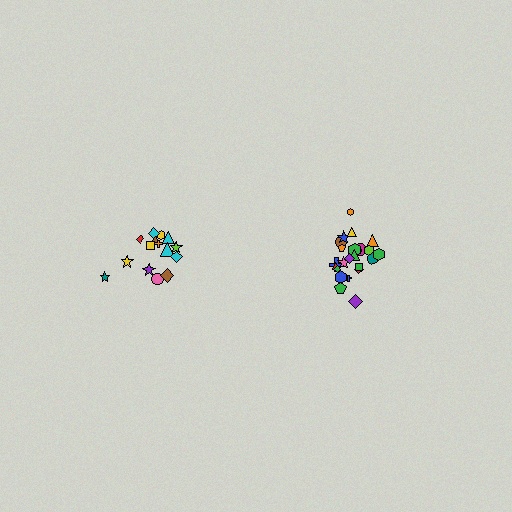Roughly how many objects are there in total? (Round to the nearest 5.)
Roughly 40 objects in total.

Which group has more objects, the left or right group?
The right group.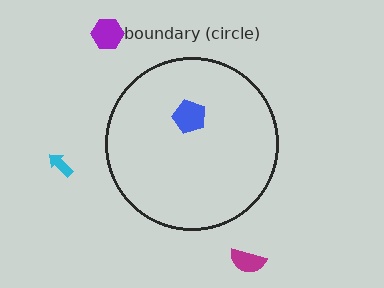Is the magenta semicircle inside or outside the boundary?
Outside.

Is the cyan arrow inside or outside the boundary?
Outside.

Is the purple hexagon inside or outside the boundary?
Outside.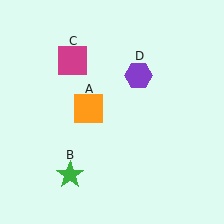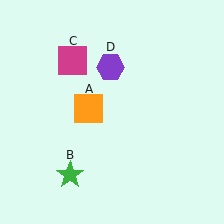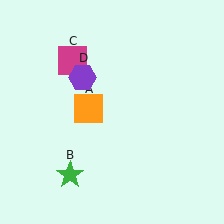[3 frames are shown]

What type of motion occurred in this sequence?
The purple hexagon (object D) rotated counterclockwise around the center of the scene.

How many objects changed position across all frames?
1 object changed position: purple hexagon (object D).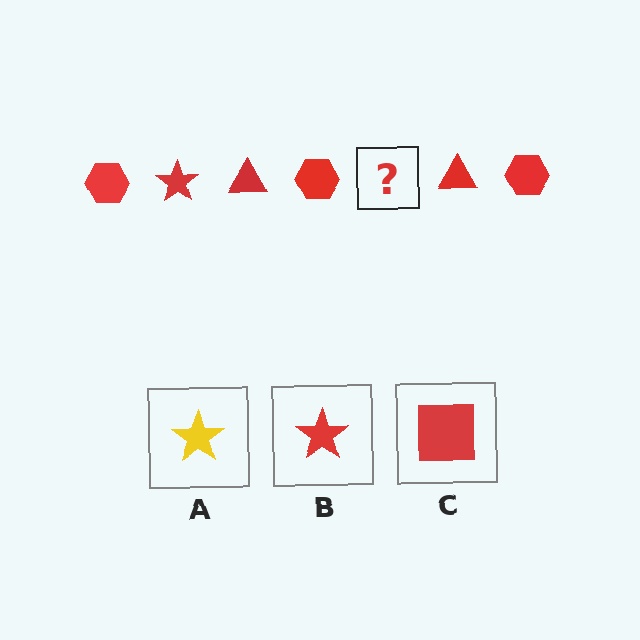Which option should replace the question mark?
Option B.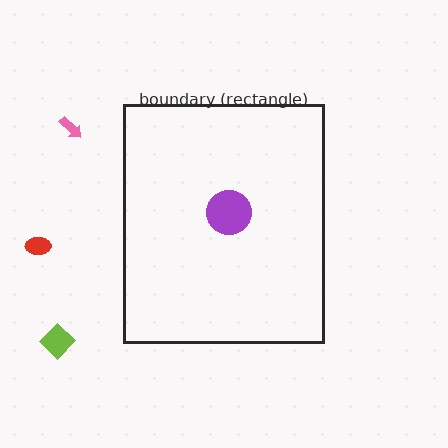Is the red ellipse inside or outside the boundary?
Outside.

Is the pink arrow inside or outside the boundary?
Outside.